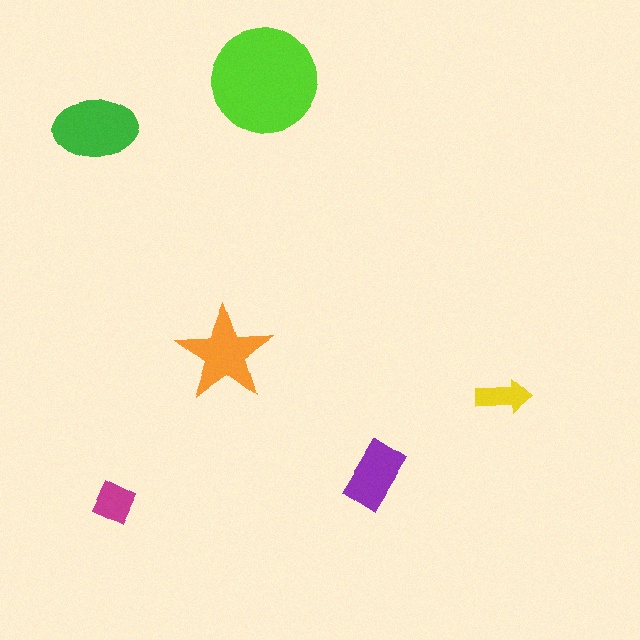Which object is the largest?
The lime circle.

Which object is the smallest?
The yellow arrow.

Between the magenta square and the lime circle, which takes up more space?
The lime circle.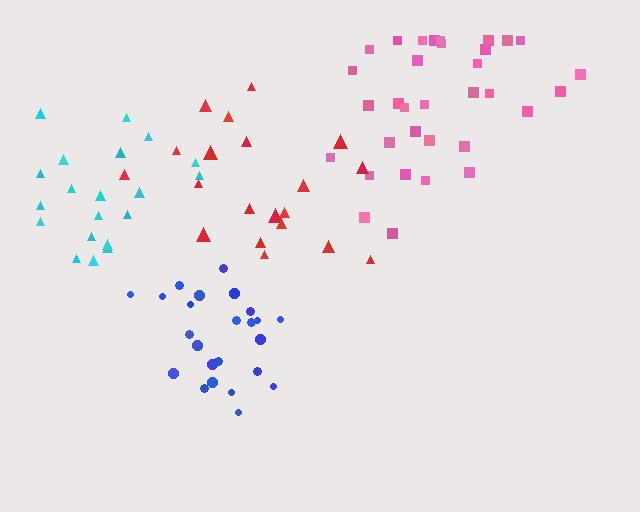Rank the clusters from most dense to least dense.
blue, cyan, pink, red.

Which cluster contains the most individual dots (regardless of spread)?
Pink (33).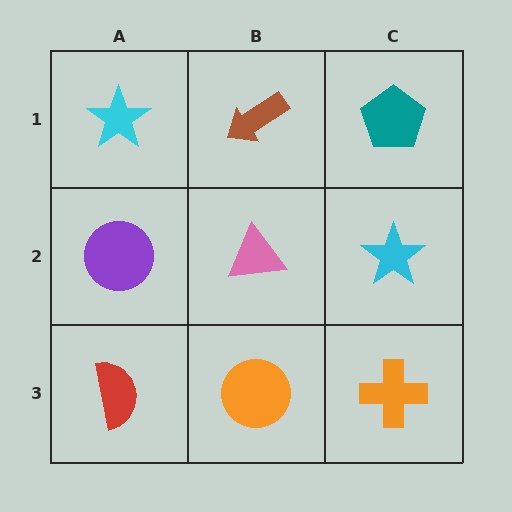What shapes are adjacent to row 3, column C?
A cyan star (row 2, column C), an orange circle (row 3, column B).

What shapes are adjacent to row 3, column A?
A purple circle (row 2, column A), an orange circle (row 3, column B).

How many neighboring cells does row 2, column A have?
3.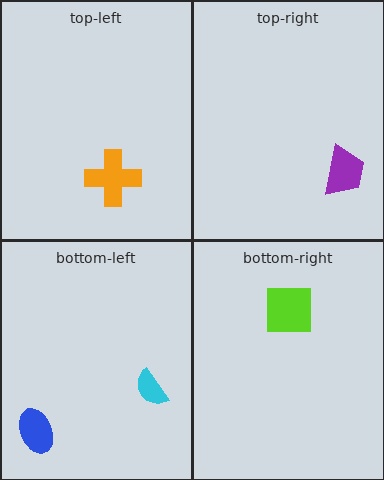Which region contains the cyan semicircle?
The bottom-left region.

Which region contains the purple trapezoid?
The top-right region.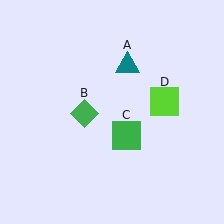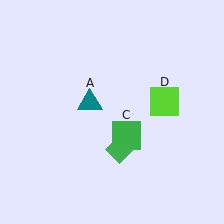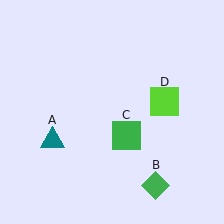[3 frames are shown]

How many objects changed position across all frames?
2 objects changed position: teal triangle (object A), green diamond (object B).